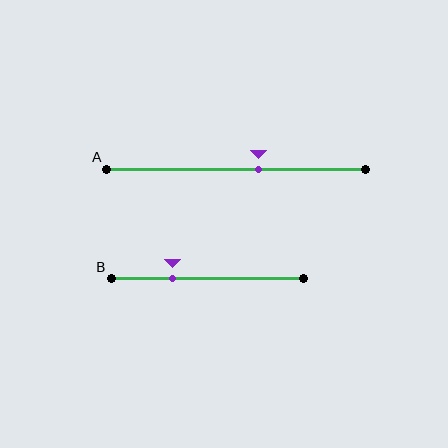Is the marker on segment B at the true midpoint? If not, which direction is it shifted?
No, the marker on segment B is shifted to the left by about 18% of the segment length.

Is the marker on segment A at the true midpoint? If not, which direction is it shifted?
No, the marker on segment A is shifted to the right by about 9% of the segment length.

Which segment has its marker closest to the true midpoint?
Segment A has its marker closest to the true midpoint.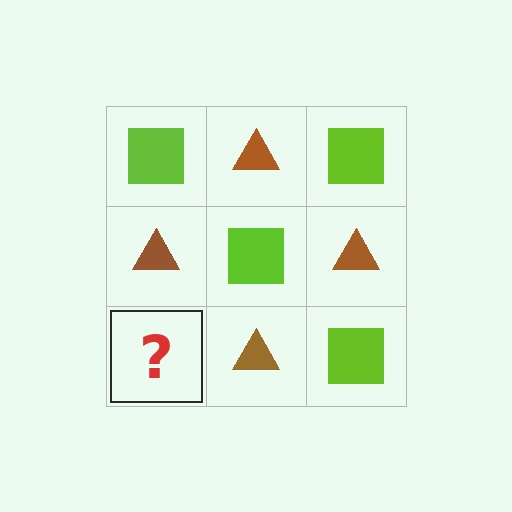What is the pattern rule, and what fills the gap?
The rule is that it alternates lime square and brown triangle in a checkerboard pattern. The gap should be filled with a lime square.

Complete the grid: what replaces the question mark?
The question mark should be replaced with a lime square.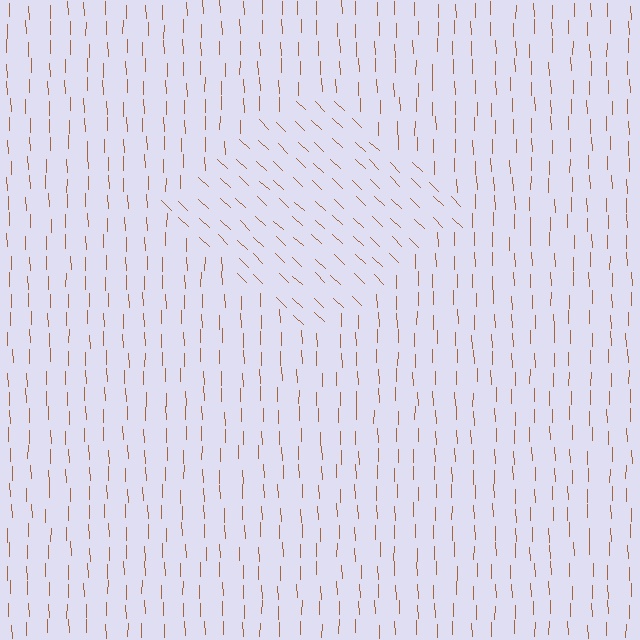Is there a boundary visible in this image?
Yes, there is a texture boundary formed by a change in line orientation.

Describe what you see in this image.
The image is filled with small brown line segments. A diamond region in the image has lines oriented differently from the surrounding lines, creating a visible texture boundary.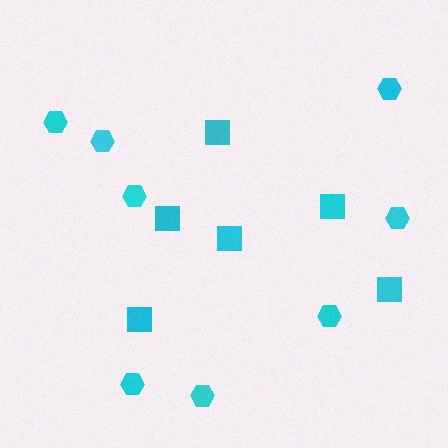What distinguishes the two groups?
There are 2 groups: one group of hexagons (8) and one group of squares (6).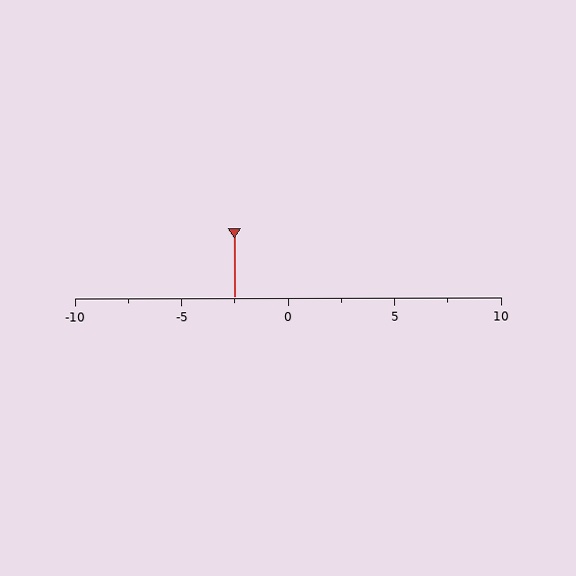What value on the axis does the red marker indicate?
The marker indicates approximately -2.5.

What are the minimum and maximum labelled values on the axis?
The axis runs from -10 to 10.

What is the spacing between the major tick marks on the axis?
The major ticks are spaced 5 apart.